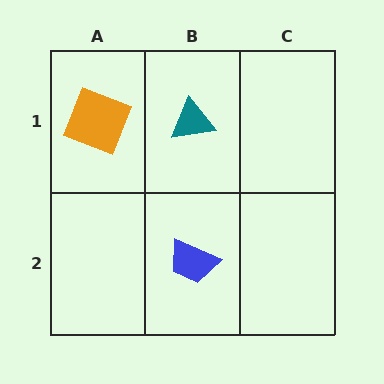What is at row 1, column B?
A teal triangle.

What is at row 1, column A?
An orange square.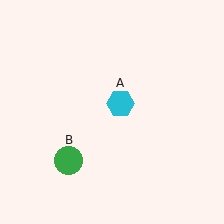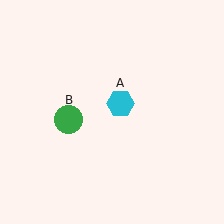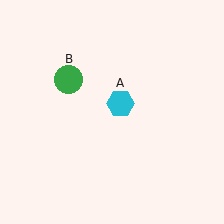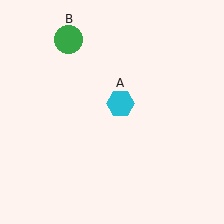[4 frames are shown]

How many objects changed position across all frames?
1 object changed position: green circle (object B).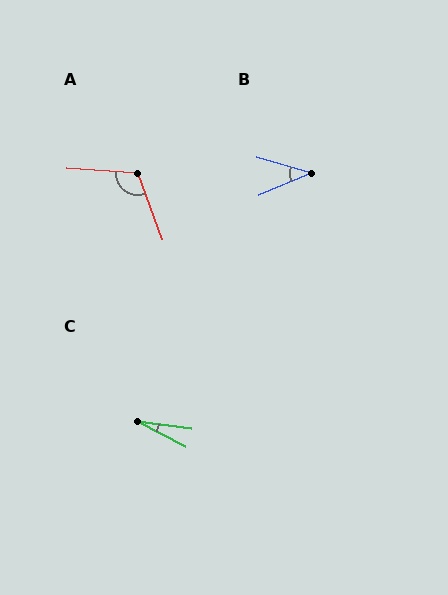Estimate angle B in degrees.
Approximately 39 degrees.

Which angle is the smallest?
C, at approximately 20 degrees.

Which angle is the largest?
A, at approximately 115 degrees.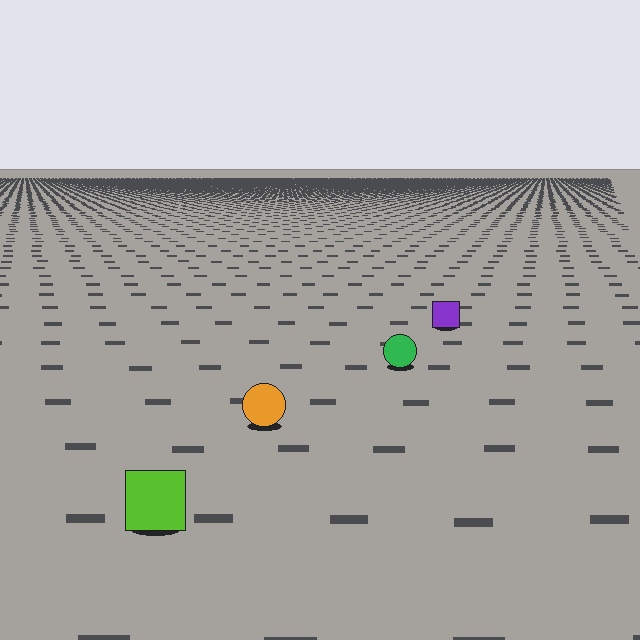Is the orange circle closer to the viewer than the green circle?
Yes. The orange circle is closer — you can tell from the texture gradient: the ground texture is coarser near it.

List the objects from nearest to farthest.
From nearest to farthest: the lime square, the orange circle, the green circle, the purple square.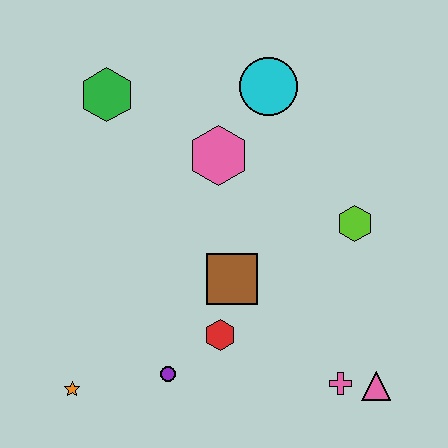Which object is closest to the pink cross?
The pink triangle is closest to the pink cross.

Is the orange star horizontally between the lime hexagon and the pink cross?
No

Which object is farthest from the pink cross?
The green hexagon is farthest from the pink cross.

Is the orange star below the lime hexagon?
Yes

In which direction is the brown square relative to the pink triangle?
The brown square is to the left of the pink triangle.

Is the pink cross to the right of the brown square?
Yes